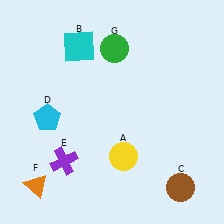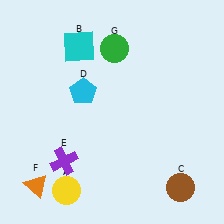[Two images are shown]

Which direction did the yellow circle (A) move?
The yellow circle (A) moved left.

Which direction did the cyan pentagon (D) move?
The cyan pentagon (D) moved right.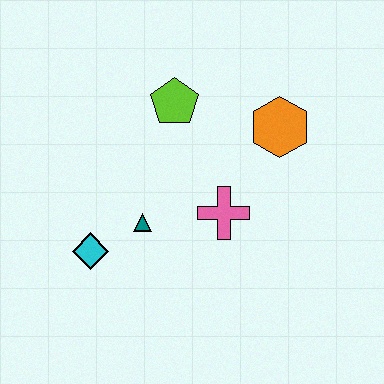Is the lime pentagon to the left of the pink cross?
Yes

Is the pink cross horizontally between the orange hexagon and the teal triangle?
Yes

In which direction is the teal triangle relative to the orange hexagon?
The teal triangle is to the left of the orange hexagon.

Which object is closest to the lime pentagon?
The orange hexagon is closest to the lime pentagon.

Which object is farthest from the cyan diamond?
The orange hexagon is farthest from the cyan diamond.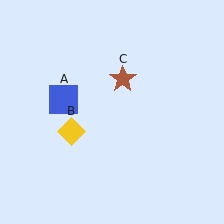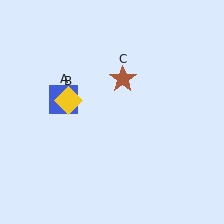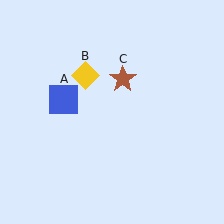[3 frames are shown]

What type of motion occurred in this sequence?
The yellow diamond (object B) rotated clockwise around the center of the scene.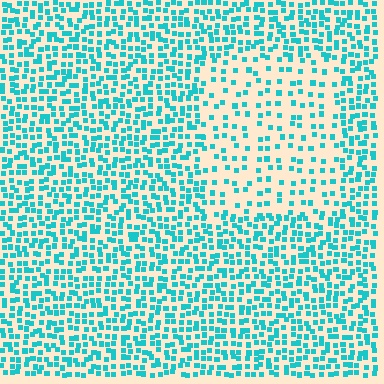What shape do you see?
I see a rectangle.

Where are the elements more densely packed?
The elements are more densely packed outside the rectangle boundary.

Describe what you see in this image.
The image contains small cyan elements arranged at two different densities. A rectangle-shaped region is visible where the elements are less densely packed than the surrounding area.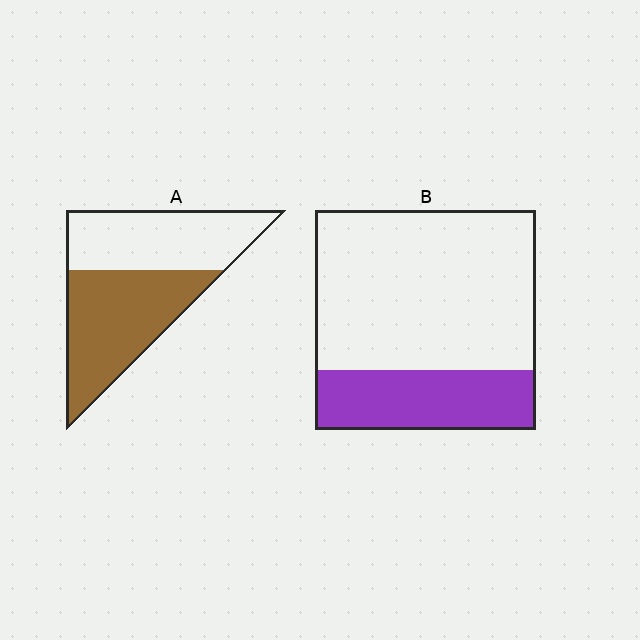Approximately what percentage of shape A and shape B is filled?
A is approximately 55% and B is approximately 25%.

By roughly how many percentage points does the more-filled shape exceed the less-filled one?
By roughly 25 percentage points (A over B).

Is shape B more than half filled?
No.